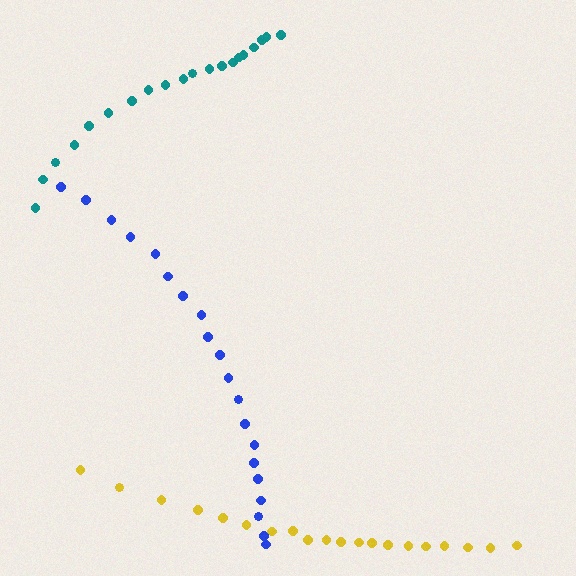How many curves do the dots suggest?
There are 3 distinct paths.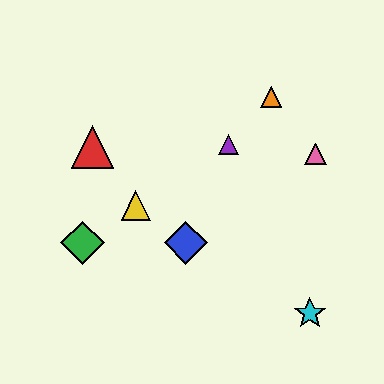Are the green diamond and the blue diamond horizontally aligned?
Yes, both are at y≈243.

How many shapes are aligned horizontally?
2 shapes (the blue diamond, the green diamond) are aligned horizontally.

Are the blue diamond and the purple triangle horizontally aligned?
No, the blue diamond is at y≈243 and the purple triangle is at y≈145.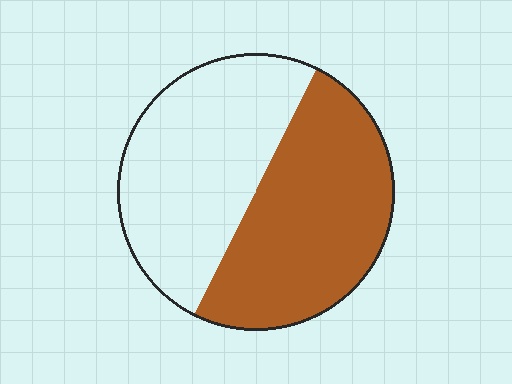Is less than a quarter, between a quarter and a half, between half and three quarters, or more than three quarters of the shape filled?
Between half and three quarters.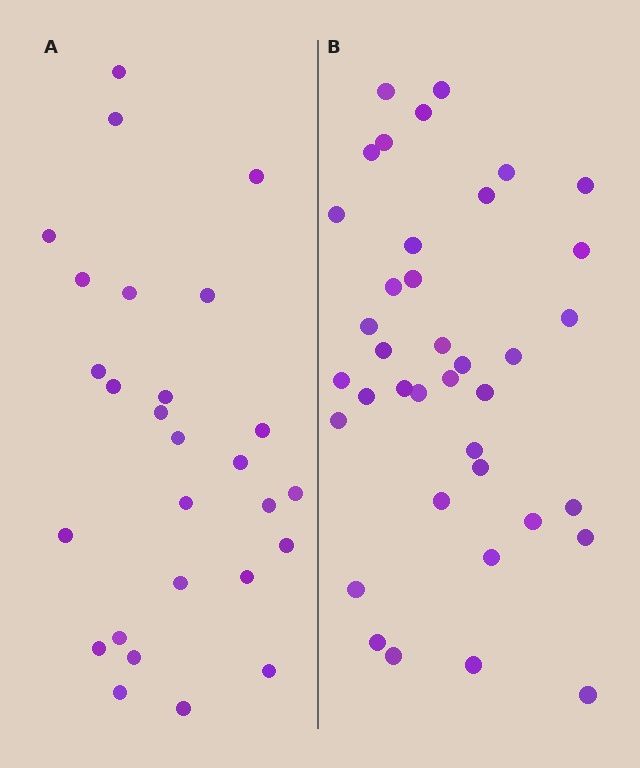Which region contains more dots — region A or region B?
Region B (the right region) has more dots.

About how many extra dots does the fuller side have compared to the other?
Region B has roughly 12 or so more dots than region A.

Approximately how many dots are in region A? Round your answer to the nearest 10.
About 30 dots. (The exact count is 27, which rounds to 30.)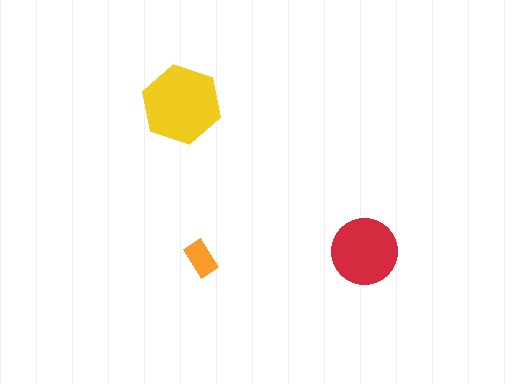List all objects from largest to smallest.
The yellow hexagon, the red circle, the orange rectangle.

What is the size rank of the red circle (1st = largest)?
2nd.